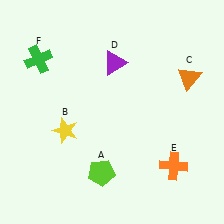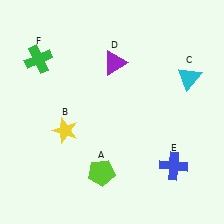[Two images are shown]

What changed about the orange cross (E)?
In Image 1, E is orange. In Image 2, it changed to blue.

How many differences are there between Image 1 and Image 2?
There are 2 differences between the two images.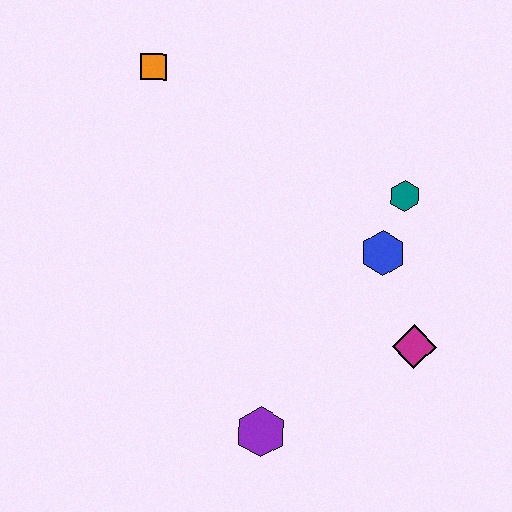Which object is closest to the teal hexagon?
The blue hexagon is closest to the teal hexagon.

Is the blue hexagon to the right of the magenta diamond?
No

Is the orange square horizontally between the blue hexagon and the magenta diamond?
No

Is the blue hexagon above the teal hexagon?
No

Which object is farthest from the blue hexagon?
The orange square is farthest from the blue hexagon.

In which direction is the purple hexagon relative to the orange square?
The purple hexagon is below the orange square.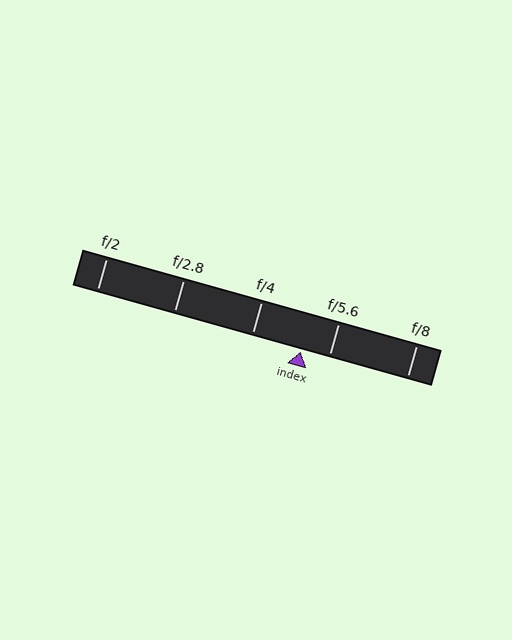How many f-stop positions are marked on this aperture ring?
There are 5 f-stop positions marked.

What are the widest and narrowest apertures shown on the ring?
The widest aperture shown is f/2 and the narrowest is f/8.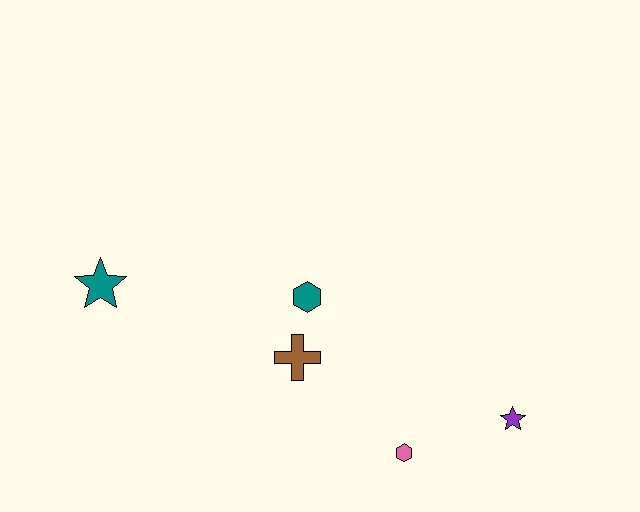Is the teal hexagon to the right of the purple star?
No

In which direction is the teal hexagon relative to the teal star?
The teal hexagon is to the right of the teal star.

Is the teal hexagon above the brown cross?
Yes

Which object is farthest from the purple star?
The teal star is farthest from the purple star.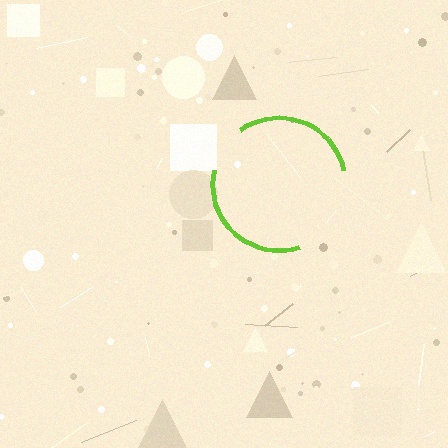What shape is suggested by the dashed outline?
The dashed outline suggests a circle.